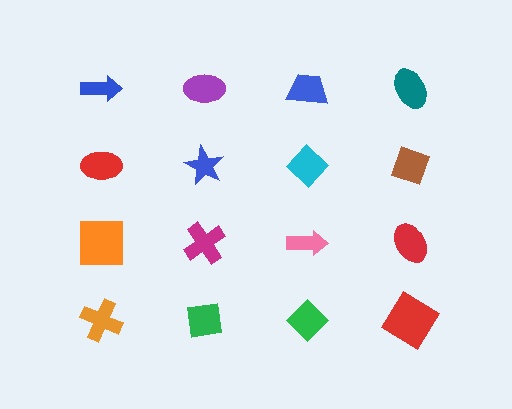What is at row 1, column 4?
A teal ellipse.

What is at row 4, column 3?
A green diamond.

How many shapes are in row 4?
4 shapes.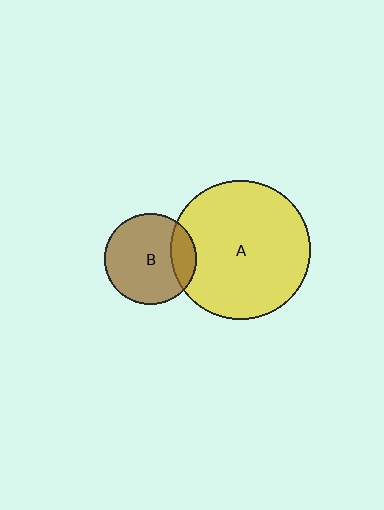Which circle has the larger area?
Circle A (yellow).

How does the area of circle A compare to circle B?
Approximately 2.3 times.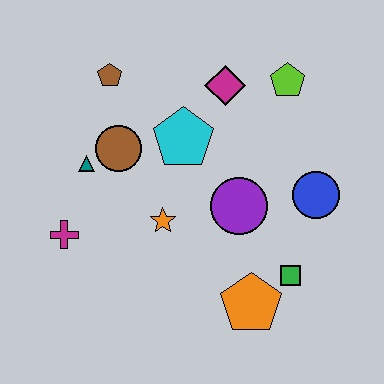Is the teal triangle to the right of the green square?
No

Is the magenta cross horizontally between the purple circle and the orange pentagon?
No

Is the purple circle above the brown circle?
No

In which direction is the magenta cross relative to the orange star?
The magenta cross is to the left of the orange star.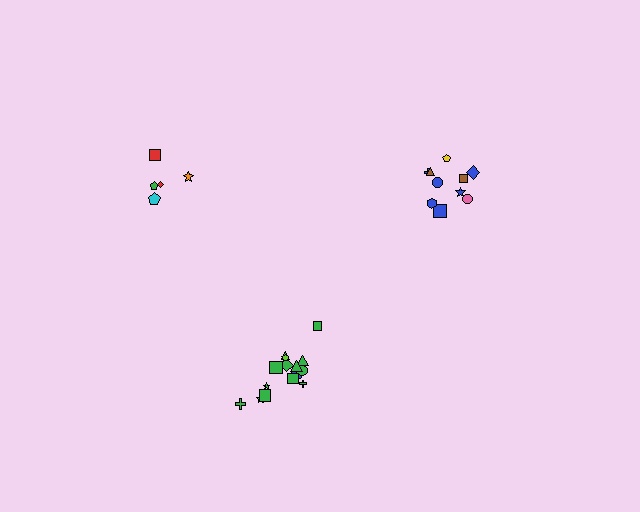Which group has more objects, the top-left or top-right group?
The top-right group.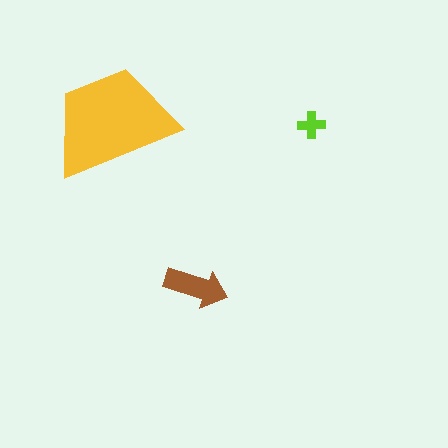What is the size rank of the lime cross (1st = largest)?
3rd.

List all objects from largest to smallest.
The yellow trapezoid, the brown arrow, the lime cross.